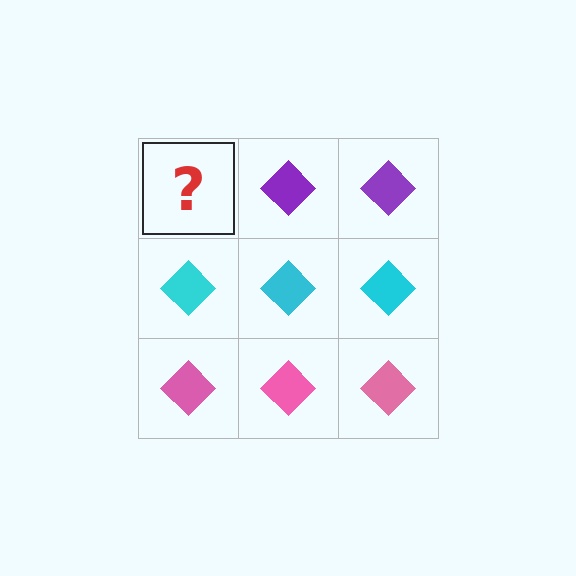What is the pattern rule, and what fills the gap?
The rule is that each row has a consistent color. The gap should be filled with a purple diamond.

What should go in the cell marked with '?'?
The missing cell should contain a purple diamond.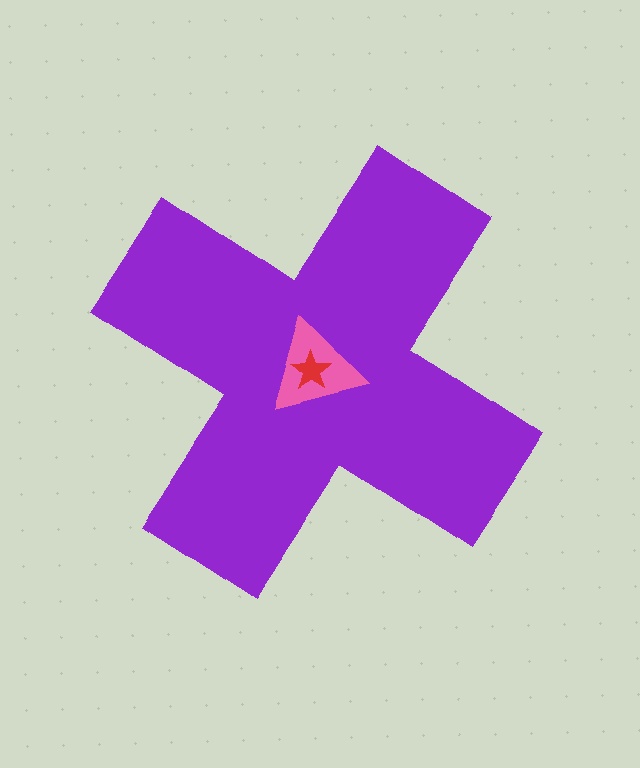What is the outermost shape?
The purple cross.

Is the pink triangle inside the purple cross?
Yes.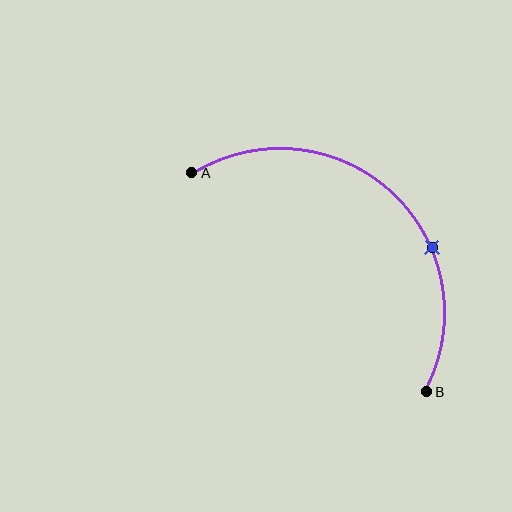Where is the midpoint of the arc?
The arc midpoint is the point on the curve farthest from the straight line joining A and B. It sits above and to the right of that line.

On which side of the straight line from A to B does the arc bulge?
The arc bulges above and to the right of the straight line connecting A and B.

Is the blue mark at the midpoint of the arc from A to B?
No. The blue mark lies on the arc but is closer to endpoint B. The arc midpoint would be at the point on the curve equidistant along the arc from both A and B.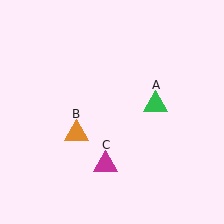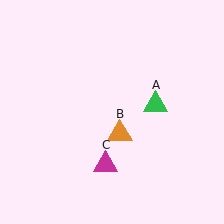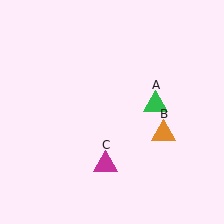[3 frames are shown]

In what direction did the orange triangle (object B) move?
The orange triangle (object B) moved right.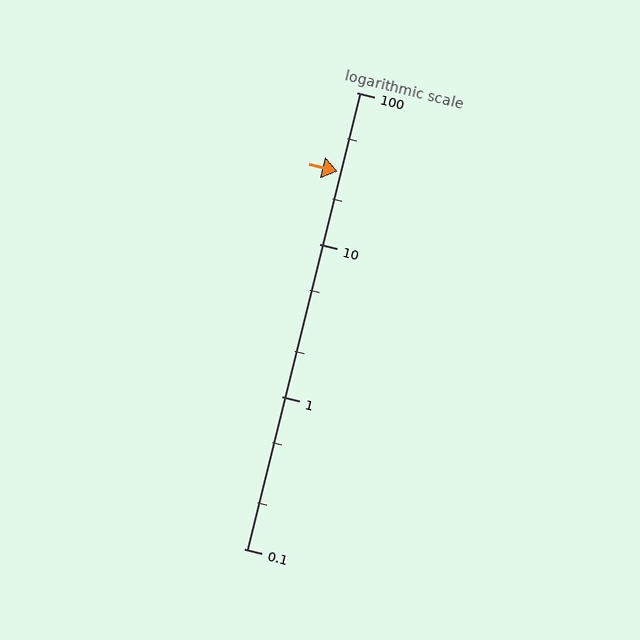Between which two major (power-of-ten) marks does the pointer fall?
The pointer is between 10 and 100.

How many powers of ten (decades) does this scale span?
The scale spans 3 decades, from 0.1 to 100.